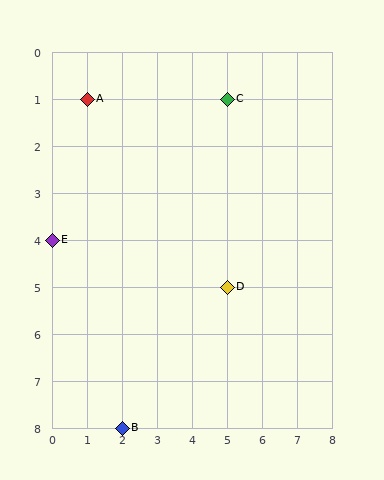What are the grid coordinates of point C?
Point C is at grid coordinates (5, 1).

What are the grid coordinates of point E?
Point E is at grid coordinates (0, 4).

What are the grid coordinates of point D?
Point D is at grid coordinates (5, 5).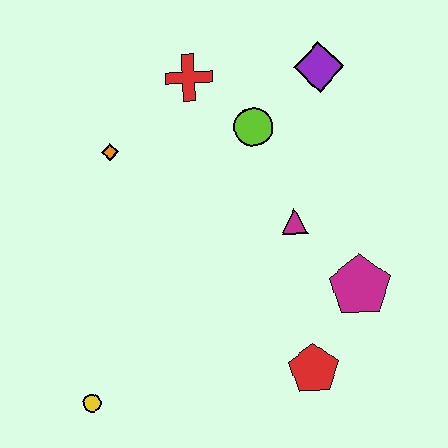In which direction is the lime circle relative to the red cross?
The lime circle is to the right of the red cross.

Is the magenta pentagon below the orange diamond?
Yes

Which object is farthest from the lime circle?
The yellow circle is farthest from the lime circle.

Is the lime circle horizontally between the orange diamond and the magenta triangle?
Yes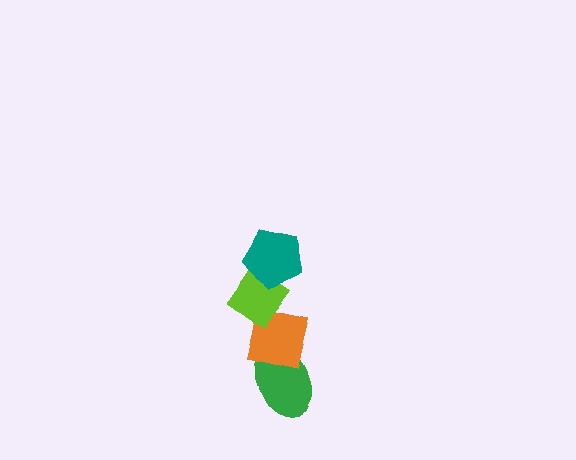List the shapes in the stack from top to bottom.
From top to bottom: the teal pentagon, the lime diamond, the orange square, the green ellipse.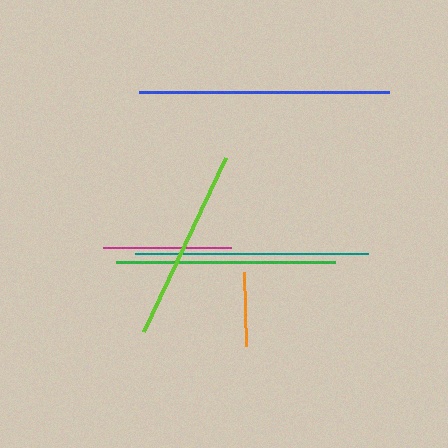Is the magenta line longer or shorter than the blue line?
The blue line is longer than the magenta line.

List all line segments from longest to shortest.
From longest to shortest: blue, teal, green, lime, magenta, orange.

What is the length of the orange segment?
The orange segment is approximately 74 pixels long.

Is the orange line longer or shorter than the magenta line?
The magenta line is longer than the orange line.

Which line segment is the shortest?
The orange line is the shortest at approximately 74 pixels.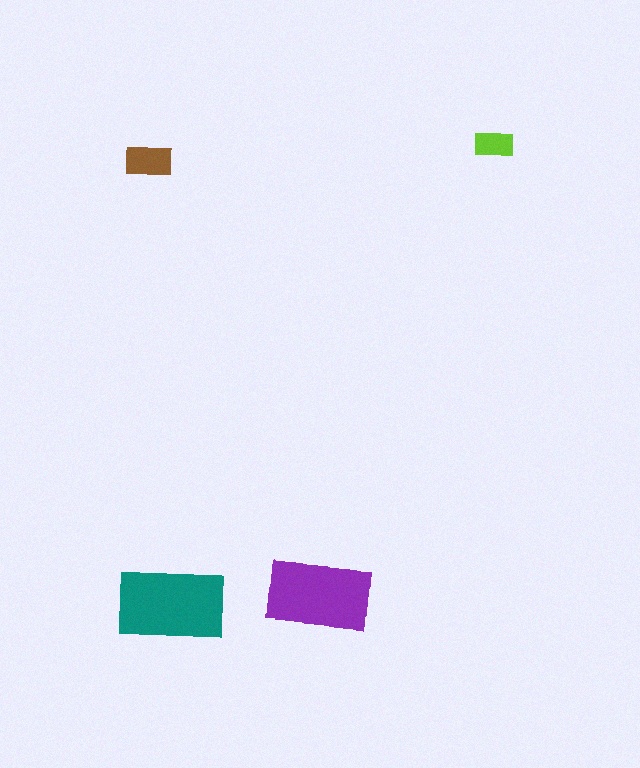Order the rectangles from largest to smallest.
the teal one, the purple one, the brown one, the lime one.